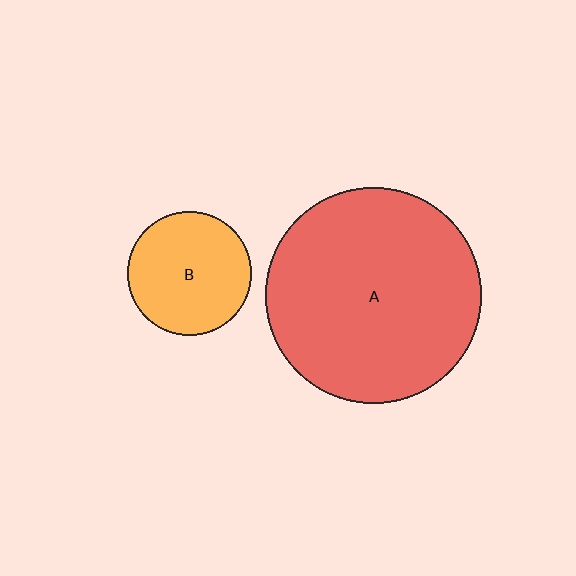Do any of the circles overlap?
No, none of the circles overlap.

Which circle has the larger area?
Circle A (red).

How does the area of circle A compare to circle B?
Approximately 3.0 times.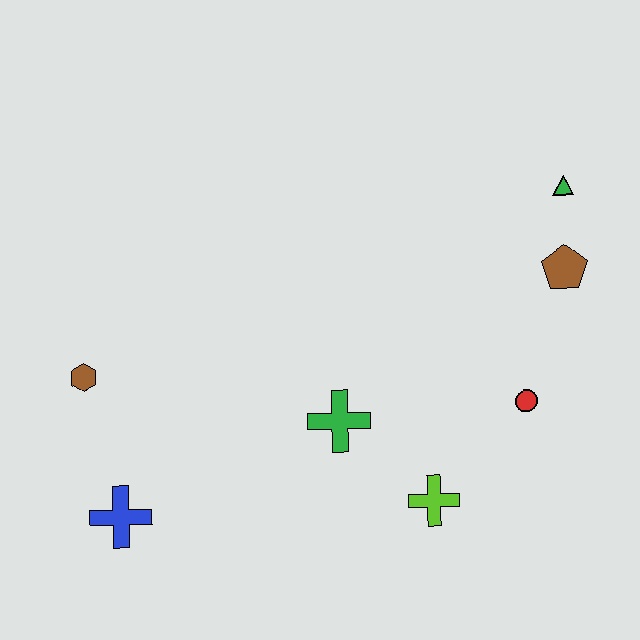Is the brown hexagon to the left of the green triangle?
Yes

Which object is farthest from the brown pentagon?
The blue cross is farthest from the brown pentagon.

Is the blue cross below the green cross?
Yes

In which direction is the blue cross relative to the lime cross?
The blue cross is to the left of the lime cross.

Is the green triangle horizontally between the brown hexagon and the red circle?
No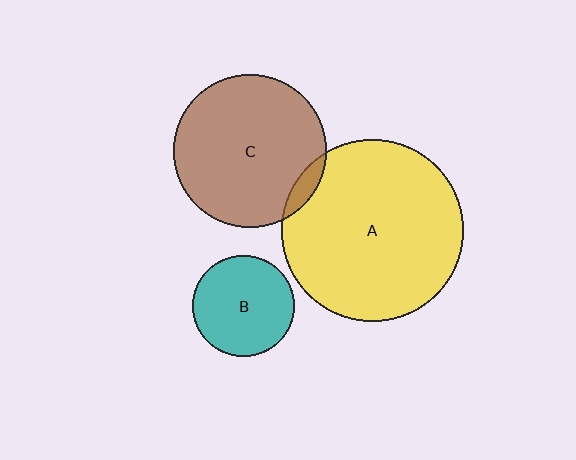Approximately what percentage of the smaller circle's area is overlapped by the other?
Approximately 5%.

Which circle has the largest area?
Circle A (yellow).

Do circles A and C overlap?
Yes.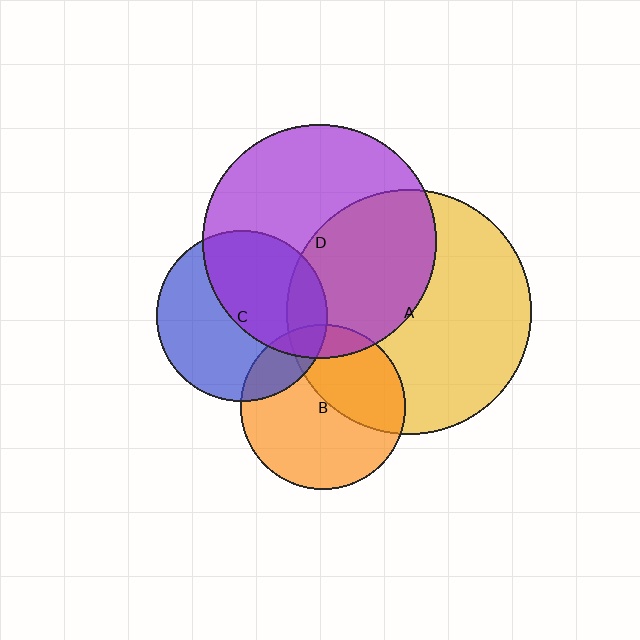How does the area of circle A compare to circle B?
Approximately 2.2 times.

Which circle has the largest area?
Circle A (yellow).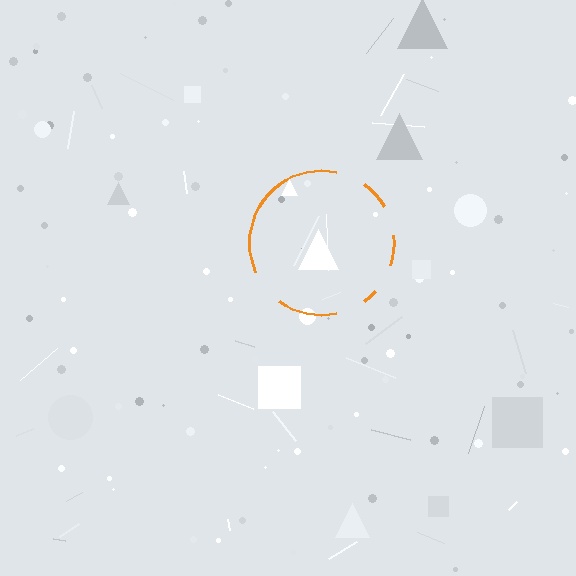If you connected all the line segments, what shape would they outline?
They would outline a circle.